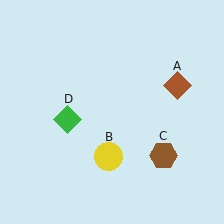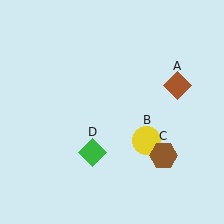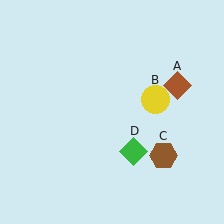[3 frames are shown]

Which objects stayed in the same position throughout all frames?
Brown diamond (object A) and brown hexagon (object C) remained stationary.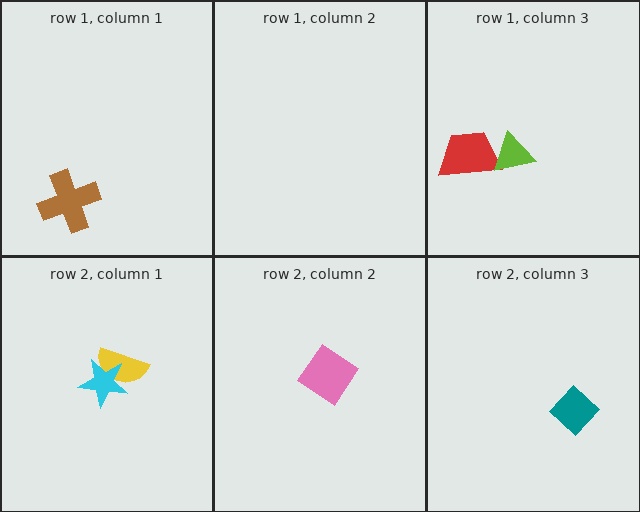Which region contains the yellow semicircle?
The row 2, column 1 region.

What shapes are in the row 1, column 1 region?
The brown cross.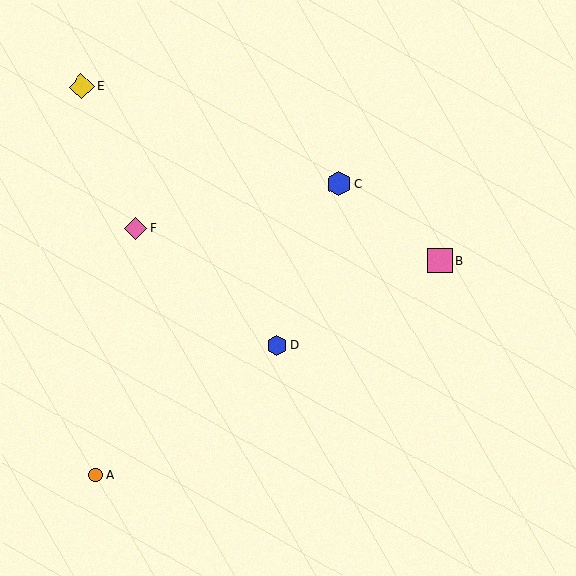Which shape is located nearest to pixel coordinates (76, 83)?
The yellow diamond (labeled E) at (81, 87) is nearest to that location.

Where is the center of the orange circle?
The center of the orange circle is at (96, 475).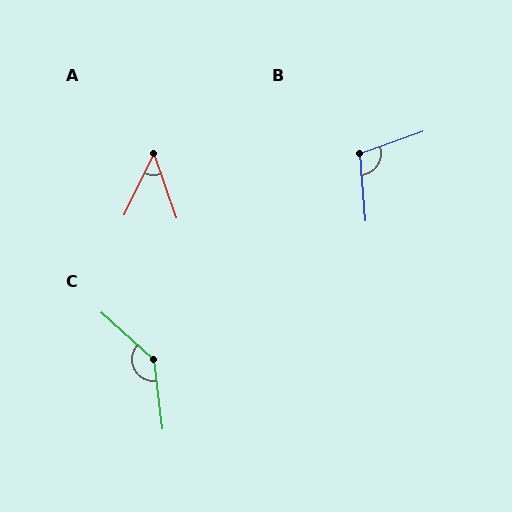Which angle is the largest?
C, at approximately 139 degrees.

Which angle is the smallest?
A, at approximately 45 degrees.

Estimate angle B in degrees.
Approximately 105 degrees.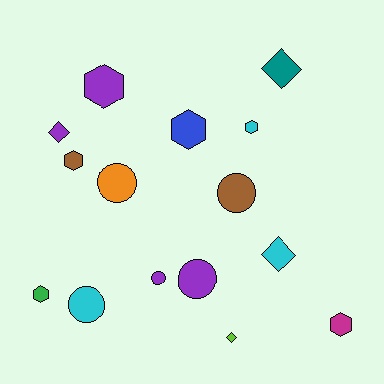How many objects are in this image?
There are 15 objects.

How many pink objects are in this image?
There are no pink objects.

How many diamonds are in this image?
There are 4 diamonds.